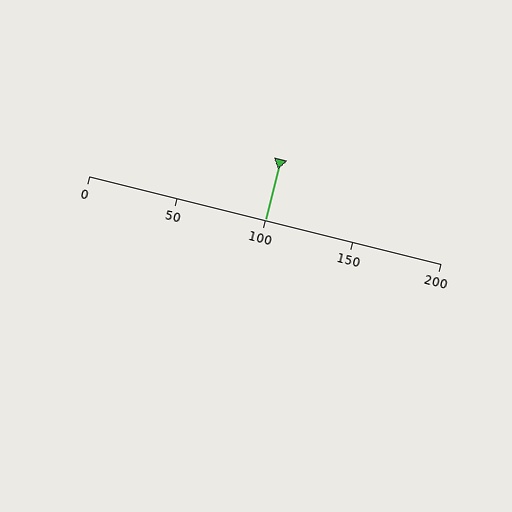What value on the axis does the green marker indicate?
The marker indicates approximately 100.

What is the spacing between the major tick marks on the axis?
The major ticks are spaced 50 apart.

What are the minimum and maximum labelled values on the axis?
The axis runs from 0 to 200.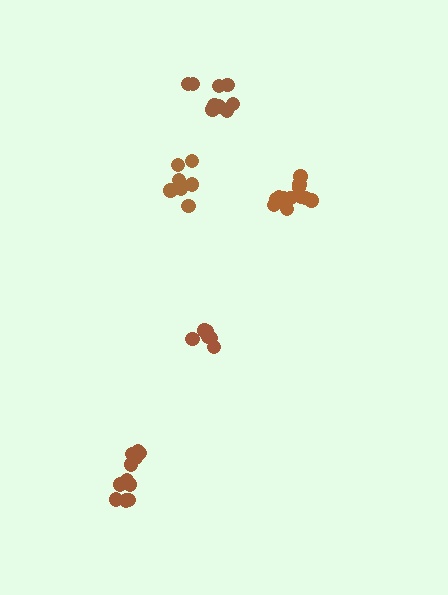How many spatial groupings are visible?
There are 5 spatial groupings.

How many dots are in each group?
Group 1: 9 dots, Group 2: 12 dots, Group 3: 6 dots, Group 4: 12 dots, Group 5: 7 dots (46 total).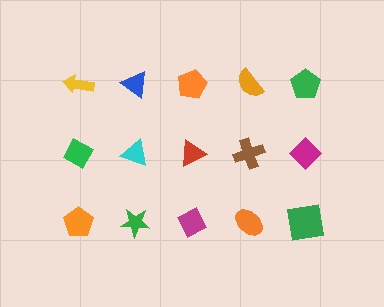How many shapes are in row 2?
5 shapes.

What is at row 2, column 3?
A red triangle.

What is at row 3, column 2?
A green star.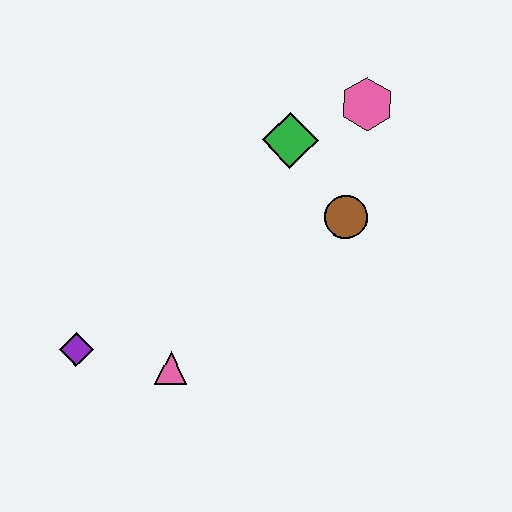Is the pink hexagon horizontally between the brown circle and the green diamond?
No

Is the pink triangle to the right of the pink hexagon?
No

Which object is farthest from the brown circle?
The purple diamond is farthest from the brown circle.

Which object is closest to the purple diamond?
The pink triangle is closest to the purple diamond.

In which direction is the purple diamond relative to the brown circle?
The purple diamond is to the left of the brown circle.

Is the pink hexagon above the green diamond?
Yes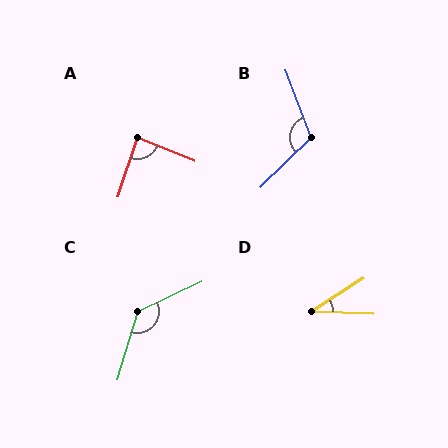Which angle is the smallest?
D, at approximately 34 degrees.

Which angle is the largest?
C, at approximately 132 degrees.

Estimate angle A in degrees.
Approximately 85 degrees.